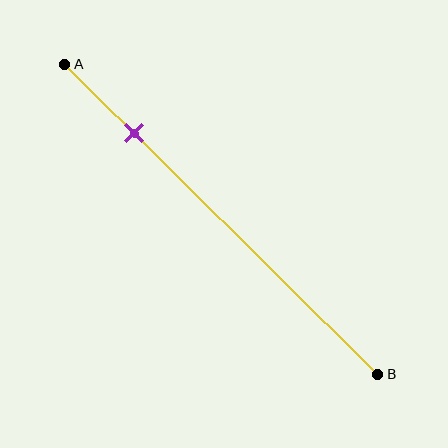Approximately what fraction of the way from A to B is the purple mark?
The purple mark is approximately 20% of the way from A to B.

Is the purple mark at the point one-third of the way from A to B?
No, the mark is at about 20% from A, not at the 33% one-third point.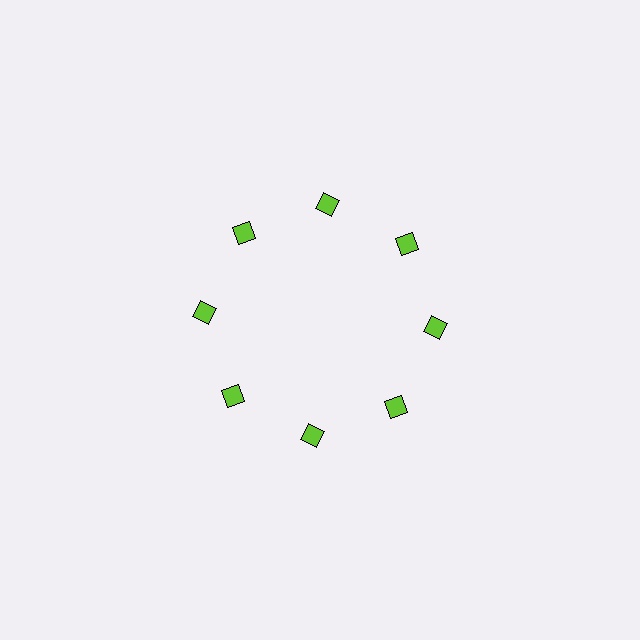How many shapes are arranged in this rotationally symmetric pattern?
There are 8 shapes, arranged in 8 groups of 1.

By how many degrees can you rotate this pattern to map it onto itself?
The pattern maps onto itself every 45 degrees of rotation.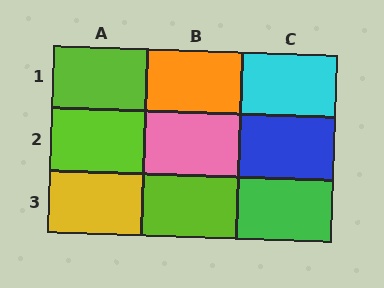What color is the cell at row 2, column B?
Pink.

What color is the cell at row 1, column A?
Lime.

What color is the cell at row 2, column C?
Blue.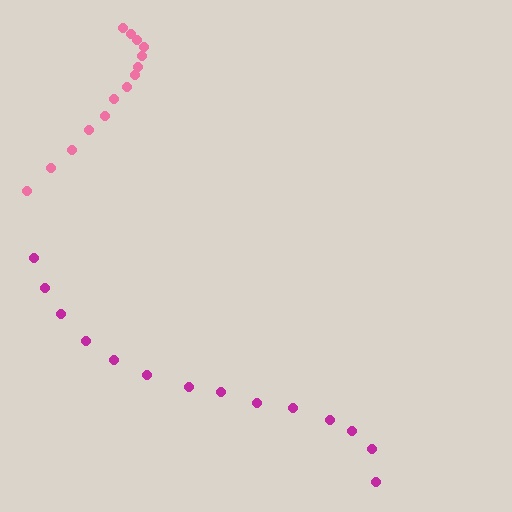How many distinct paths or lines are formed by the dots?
There are 2 distinct paths.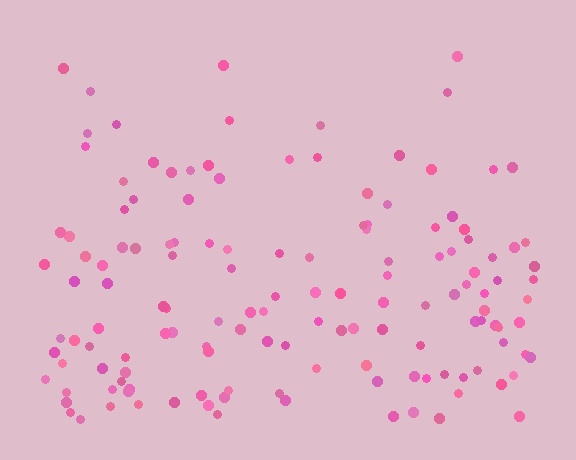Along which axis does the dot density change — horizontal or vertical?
Vertical.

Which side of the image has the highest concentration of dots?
The bottom.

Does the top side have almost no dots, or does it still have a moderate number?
Still a moderate number, just noticeably fewer than the bottom.